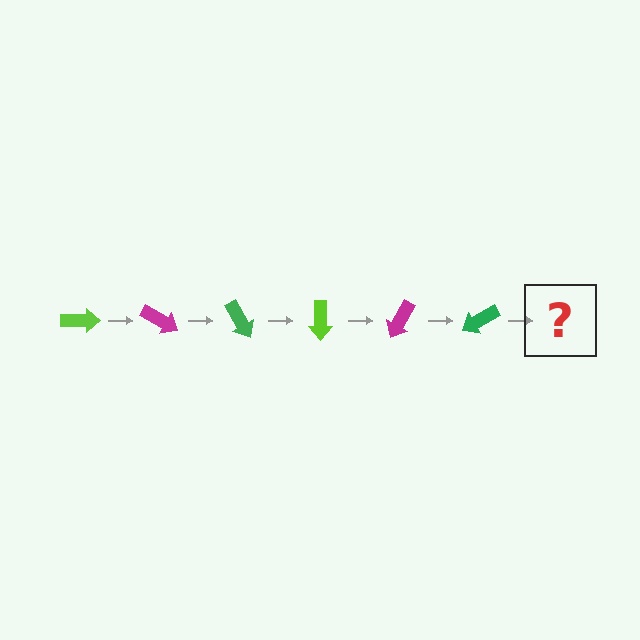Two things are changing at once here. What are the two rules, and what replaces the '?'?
The two rules are that it rotates 30 degrees each step and the color cycles through lime, magenta, and green. The '?' should be a lime arrow, rotated 180 degrees from the start.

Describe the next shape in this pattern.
It should be a lime arrow, rotated 180 degrees from the start.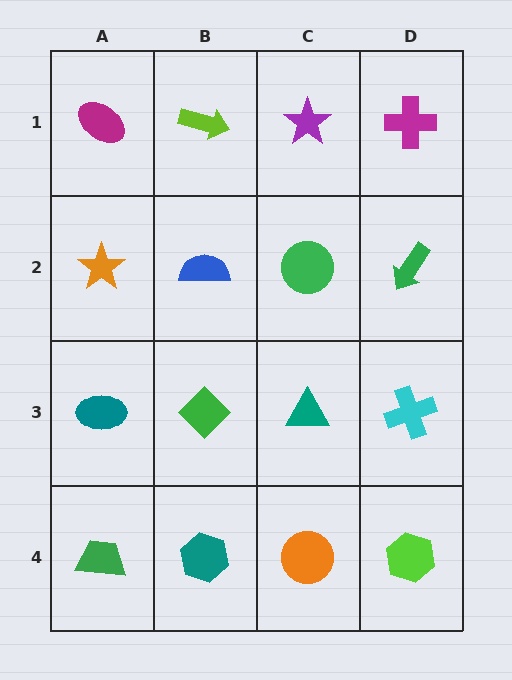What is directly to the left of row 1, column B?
A magenta ellipse.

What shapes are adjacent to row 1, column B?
A blue semicircle (row 2, column B), a magenta ellipse (row 1, column A), a purple star (row 1, column C).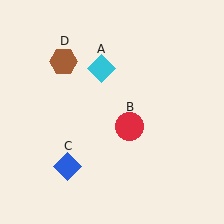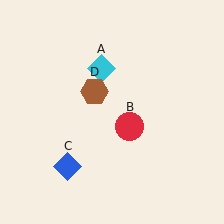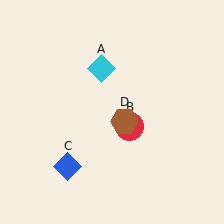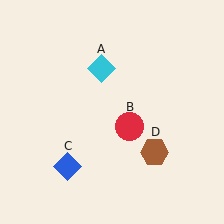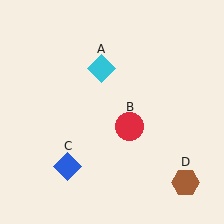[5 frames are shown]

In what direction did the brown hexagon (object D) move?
The brown hexagon (object D) moved down and to the right.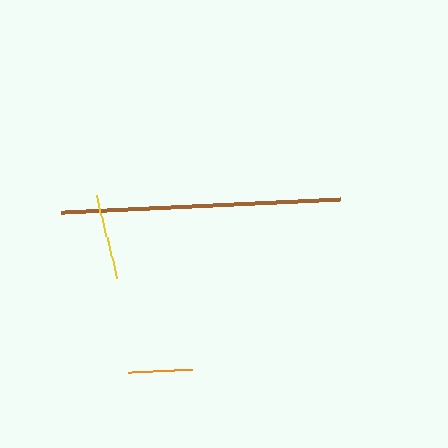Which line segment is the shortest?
The orange line is the shortest at approximately 64 pixels.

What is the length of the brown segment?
The brown segment is approximately 279 pixels long.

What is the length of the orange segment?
The orange segment is approximately 64 pixels long.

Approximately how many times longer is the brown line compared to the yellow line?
The brown line is approximately 3.3 times the length of the yellow line.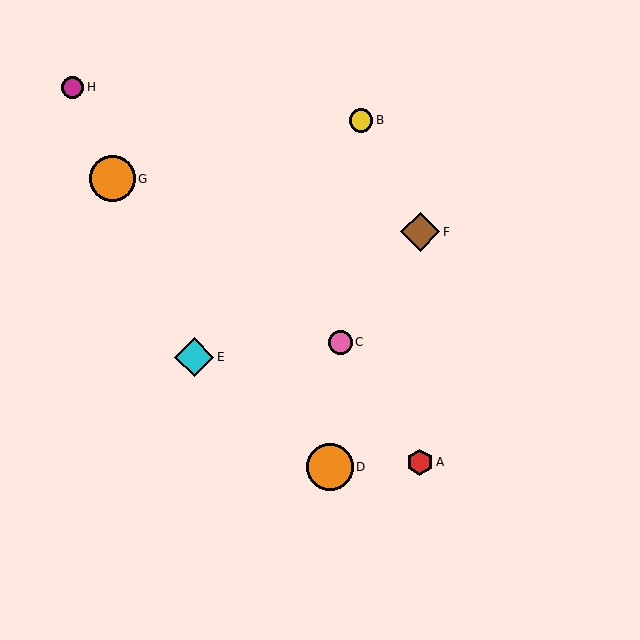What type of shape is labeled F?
Shape F is a brown diamond.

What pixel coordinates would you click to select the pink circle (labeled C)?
Click at (340, 342) to select the pink circle C.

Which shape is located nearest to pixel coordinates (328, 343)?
The pink circle (labeled C) at (340, 342) is nearest to that location.